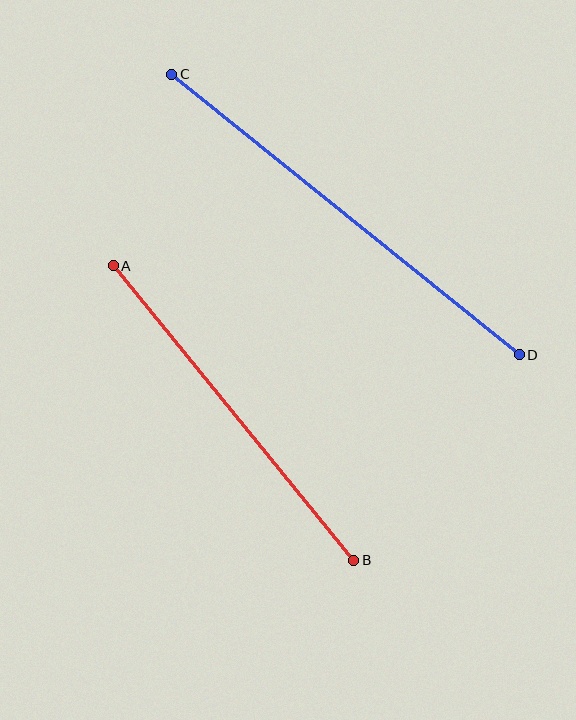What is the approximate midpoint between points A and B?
The midpoint is at approximately (234, 413) pixels.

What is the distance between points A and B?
The distance is approximately 380 pixels.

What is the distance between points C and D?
The distance is approximately 447 pixels.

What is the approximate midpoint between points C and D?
The midpoint is at approximately (345, 214) pixels.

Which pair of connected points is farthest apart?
Points C and D are farthest apart.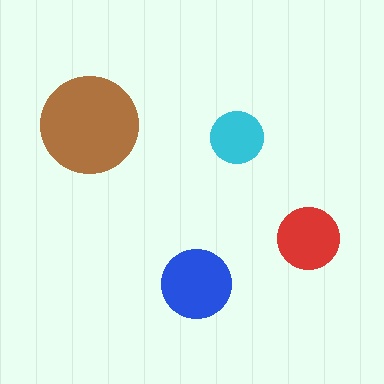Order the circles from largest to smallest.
the brown one, the blue one, the red one, the cyan one.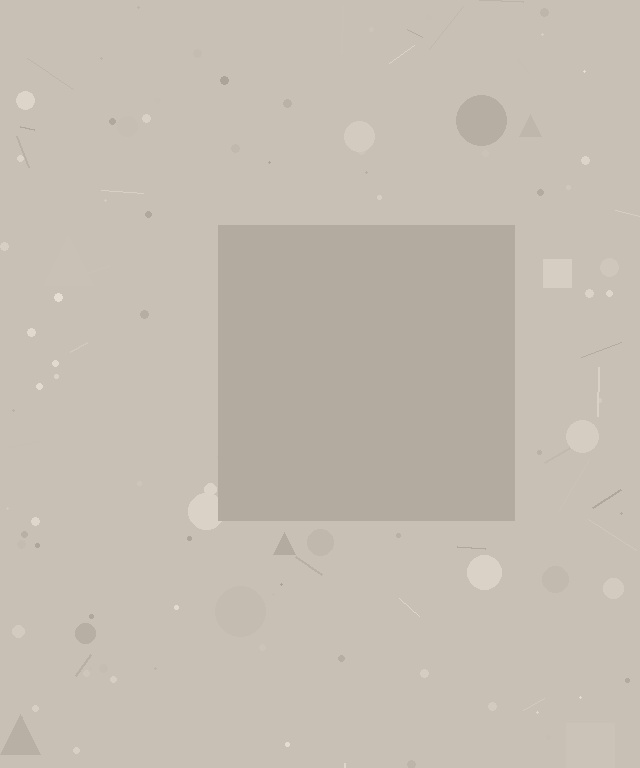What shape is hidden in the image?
A square is hidden in the image.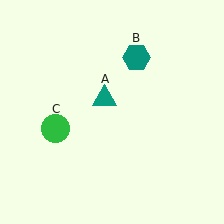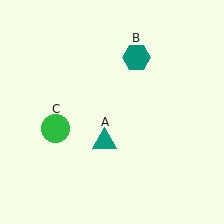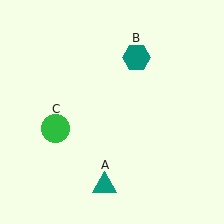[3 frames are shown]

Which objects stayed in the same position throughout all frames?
Teal hexagon (object B) and green circle (object C) remained stationary.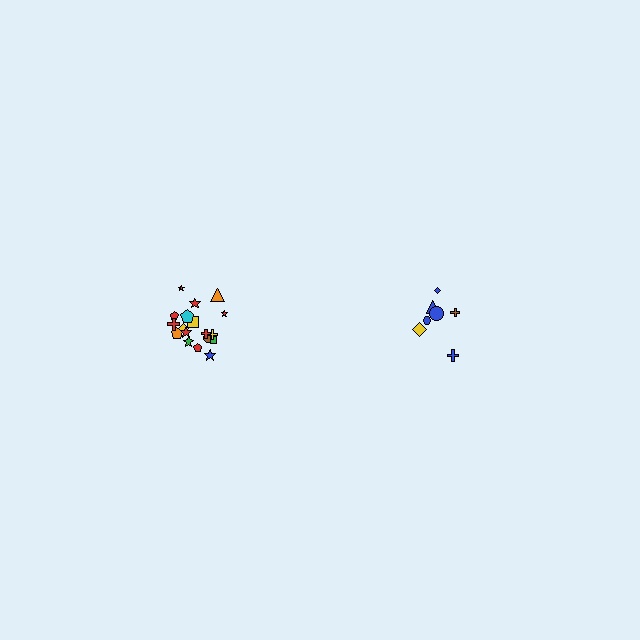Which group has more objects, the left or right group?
The left group.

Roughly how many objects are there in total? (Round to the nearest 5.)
Roughly 25 objects in total.